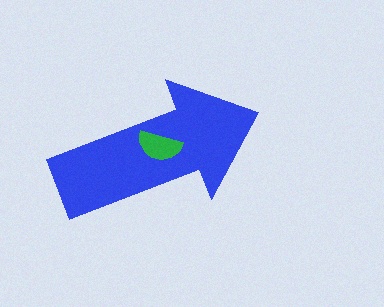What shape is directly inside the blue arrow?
The green semicircle.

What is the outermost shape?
The blue arrow.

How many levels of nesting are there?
2.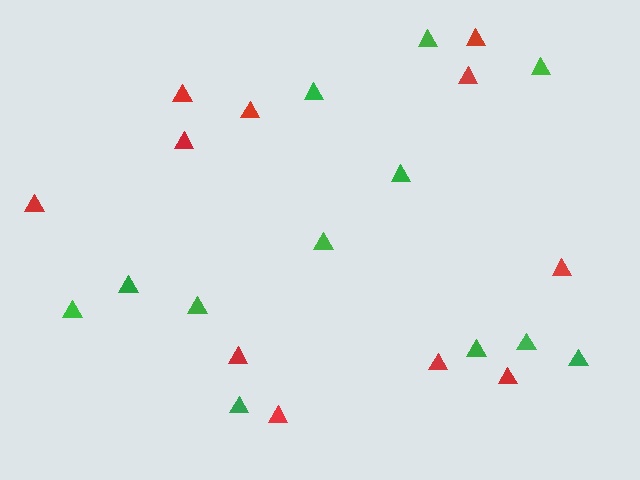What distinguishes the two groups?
There are 2 groups: one group of red triangles (11) and one group of green triangles (12).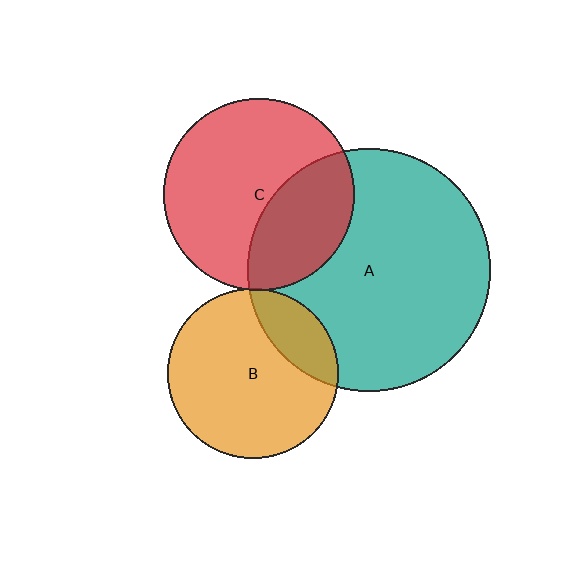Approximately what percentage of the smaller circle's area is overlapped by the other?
Approximately 5%.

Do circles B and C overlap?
Yes.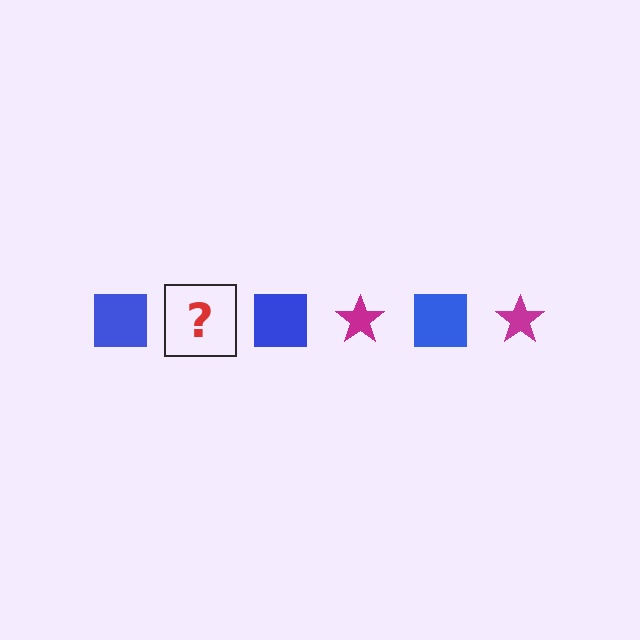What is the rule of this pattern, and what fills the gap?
The rule is that the pattern alternates between blue square and magenta star. The gap should be filled with a magenta star.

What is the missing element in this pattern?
The missing element is a magenta star.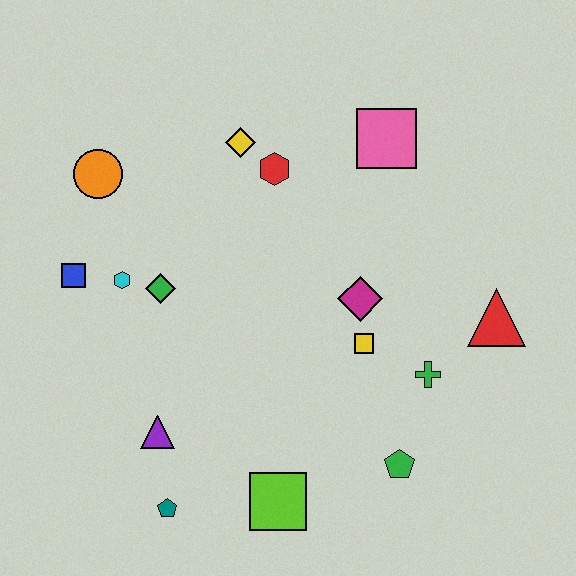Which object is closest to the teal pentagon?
The purple triangle is closest to the teal pentagon.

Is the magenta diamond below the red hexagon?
Yes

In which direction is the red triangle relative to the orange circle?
The red triangle is to the right of the orange circle.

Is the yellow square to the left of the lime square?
No